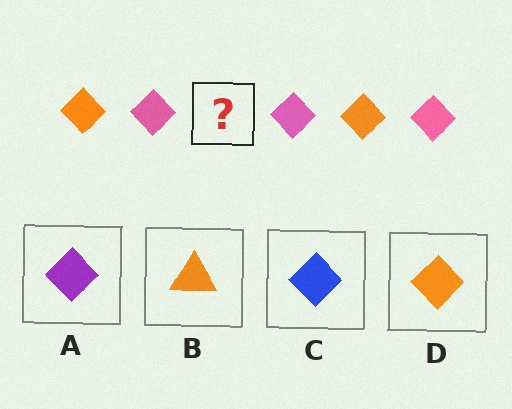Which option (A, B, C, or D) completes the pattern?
D.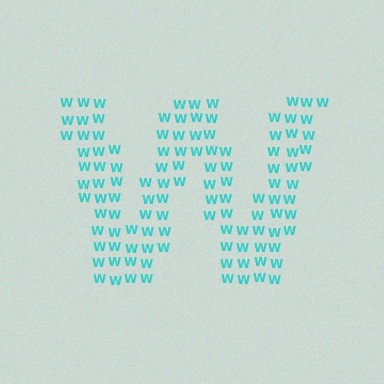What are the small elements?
The small elements are letter W's.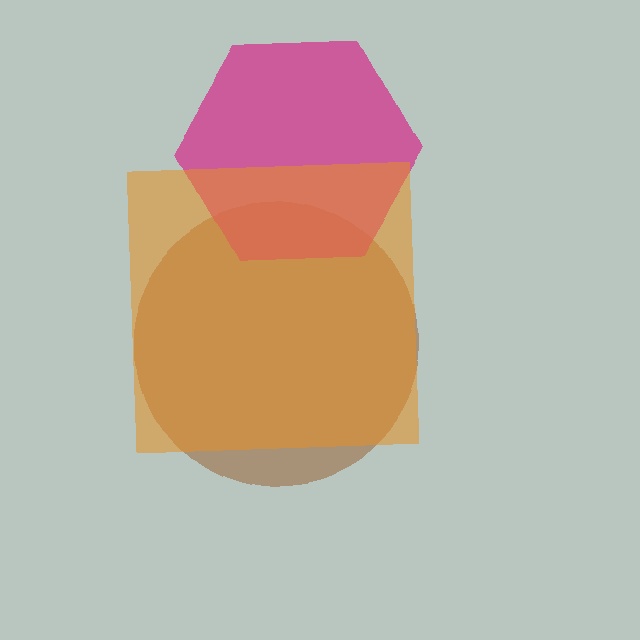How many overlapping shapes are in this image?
There are 3 overlapping shapes in the image.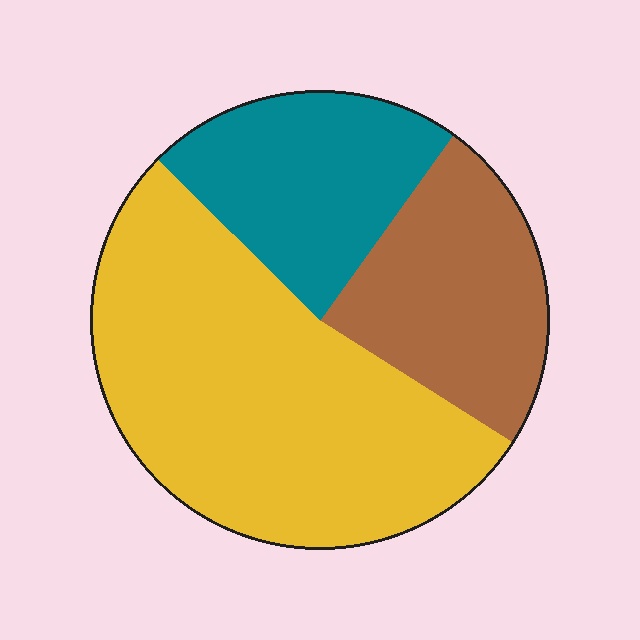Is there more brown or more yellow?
Yellow.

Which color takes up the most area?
Yellow, at roughly 55%.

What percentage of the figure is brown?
Brown takes up less than a quarter of the figure.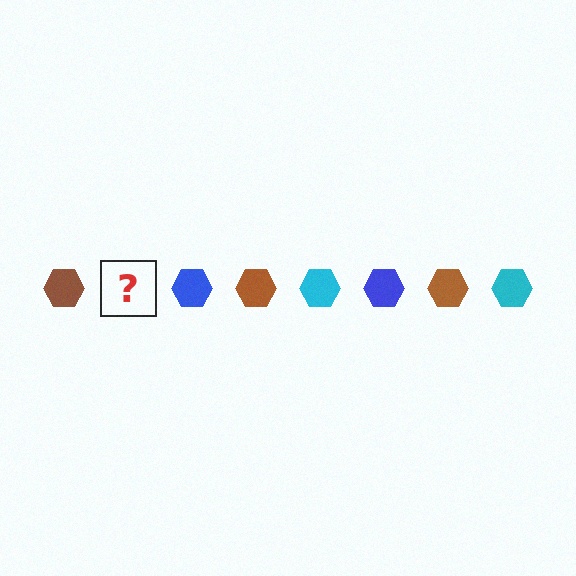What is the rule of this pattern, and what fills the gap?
The rule is that the pattern cycles through brown, cyan, blue hexagons. The gap should be filled with a cyan hexagon.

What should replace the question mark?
The question mark should be replaced with a cyan hexagon.